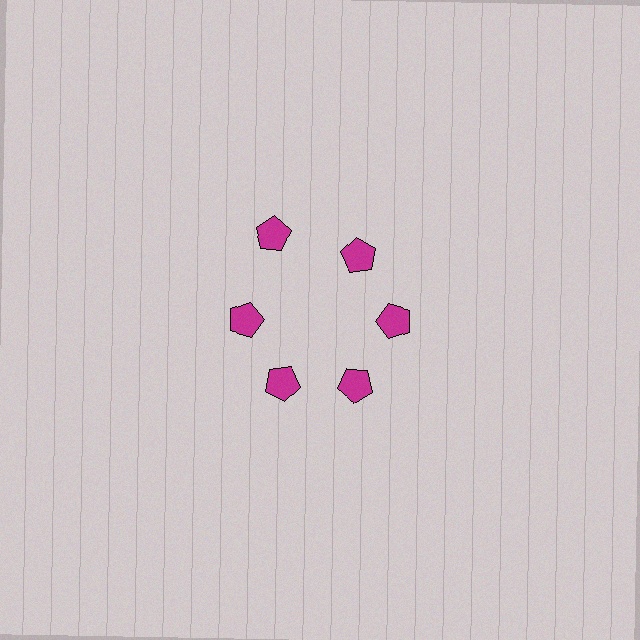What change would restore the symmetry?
The symmetry would be restored by moving it inward, back onto the ring so that all 6 pentagons sit at equal angles and equal distance from the center.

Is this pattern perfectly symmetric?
No. The 6 magenta pentagons are arranged in a ring, but one element near the 11 o'clock position is pushed outward from the center, breaking the 6-fold rotational symmetry.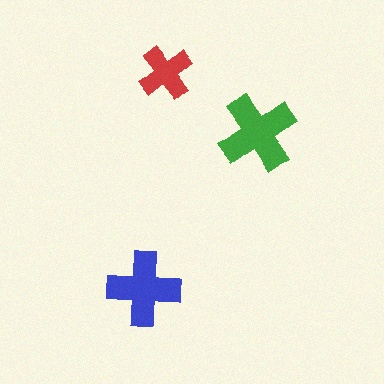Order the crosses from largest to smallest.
the green one, the blue one, the red one.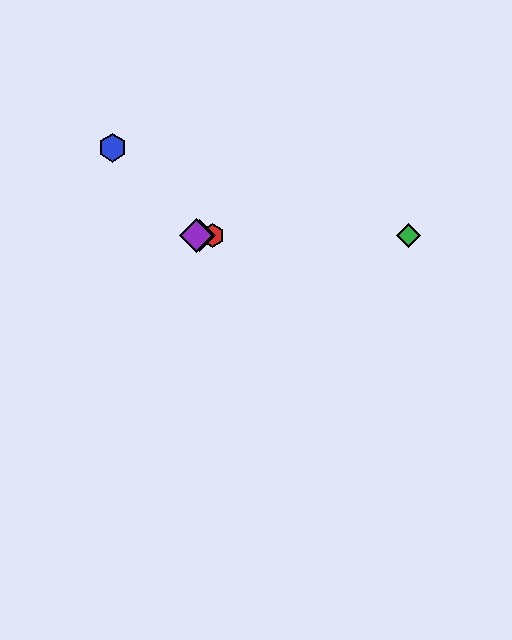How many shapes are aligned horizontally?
4 shapes (the red hexagon, the green diamond, the yellow diamond, the purple diamond) are aligned horizontally.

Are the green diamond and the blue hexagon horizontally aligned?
No, the green diamond is at y≈236 and the blue hexagon is at y≈148.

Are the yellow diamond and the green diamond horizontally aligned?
Yes, both are at y≈236.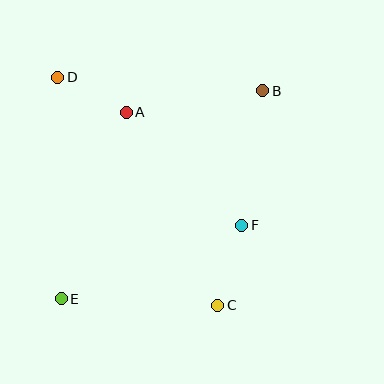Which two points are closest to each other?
Points A and D are closest to each other.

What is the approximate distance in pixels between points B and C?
The distance between B and C is approximately 219 pixels.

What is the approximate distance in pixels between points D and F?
The distance between D and F is approximately 236 pixels.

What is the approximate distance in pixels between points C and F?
The distance between C and F is approximately 84 pixels.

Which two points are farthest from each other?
Points B and E are farthest from each other.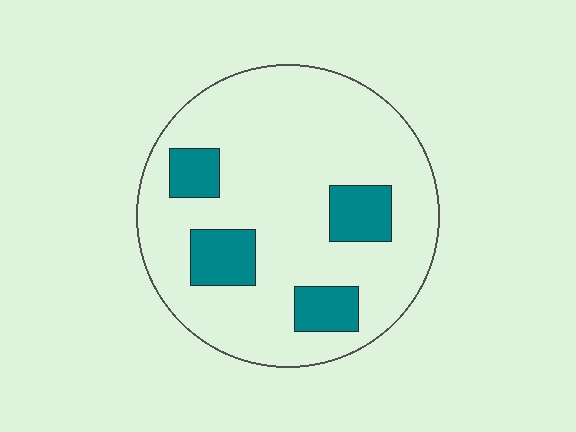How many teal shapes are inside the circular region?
4.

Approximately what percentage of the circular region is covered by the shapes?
Approximately 20%.